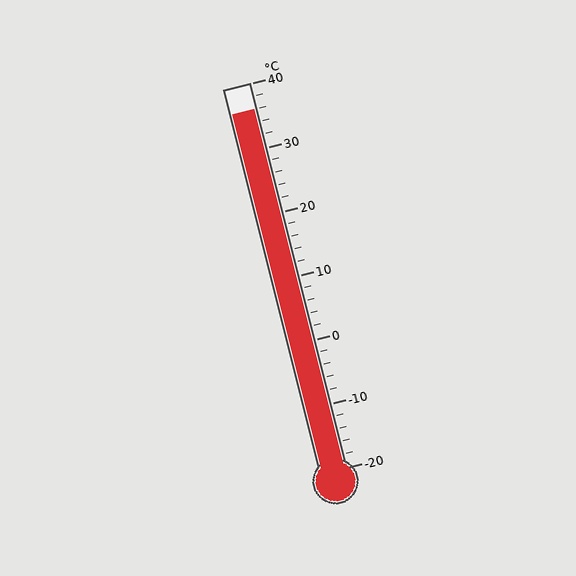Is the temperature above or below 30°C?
The temperature is above 30°C.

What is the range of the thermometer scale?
The thermometer scale ranges from -20°C to 40°C.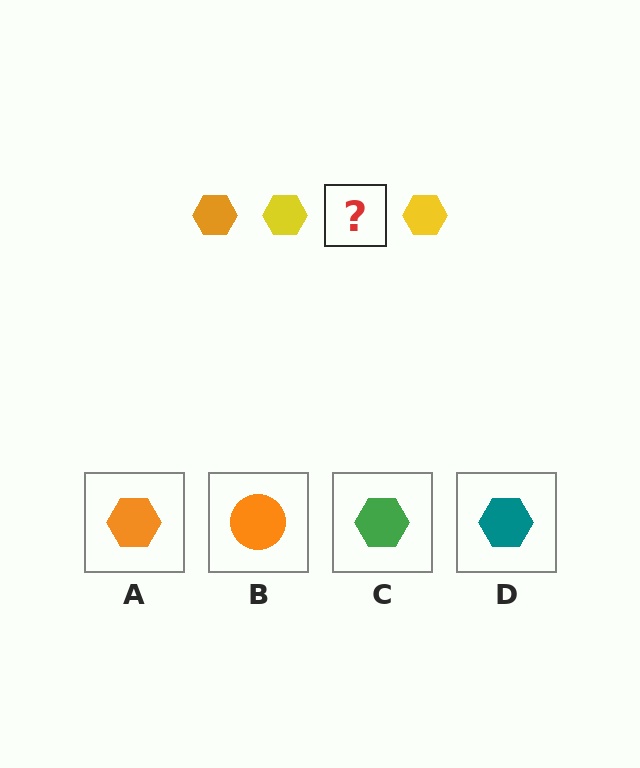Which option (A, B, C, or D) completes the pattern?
A.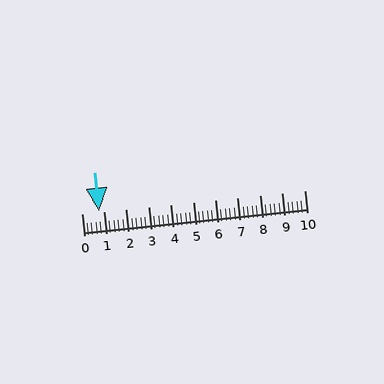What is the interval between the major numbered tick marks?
The major tick marks are spaced 1 units apart.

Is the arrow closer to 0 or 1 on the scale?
The arrow is closer to 1.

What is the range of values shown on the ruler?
The ruler shows values from 0 to 10.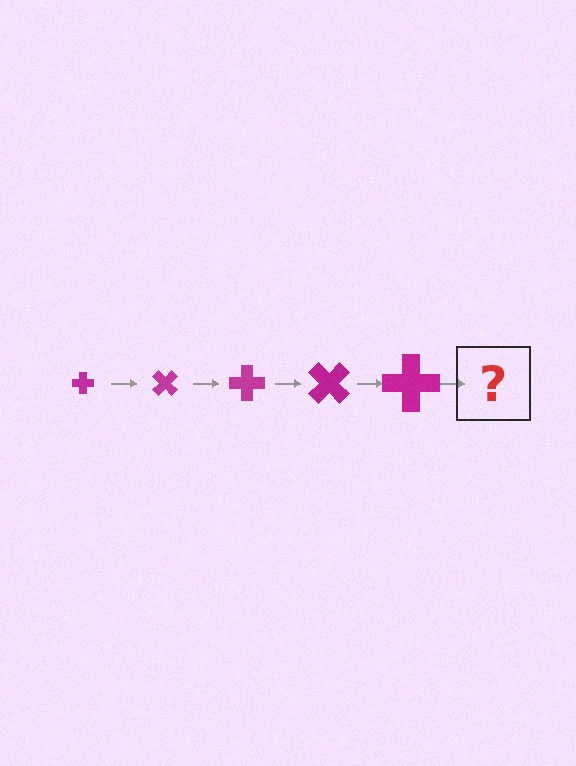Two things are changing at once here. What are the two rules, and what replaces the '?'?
The two rules are that the cross grows larger each step and it rotates 45 degrees each step. The '?' should be a cross, larger than the previous one and rotated 225 degrees from the start.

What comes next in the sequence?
The next element should be a cross, larger than the previous one and rotated 225 degrees from the start.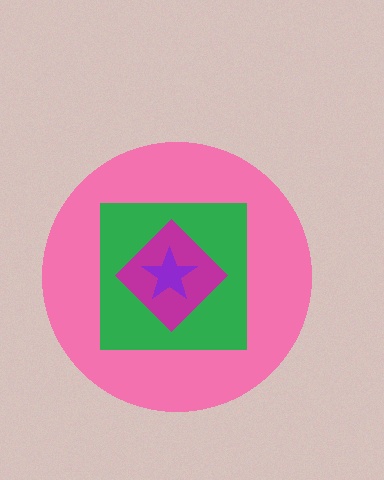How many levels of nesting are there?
4.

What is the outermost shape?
The pink circle.